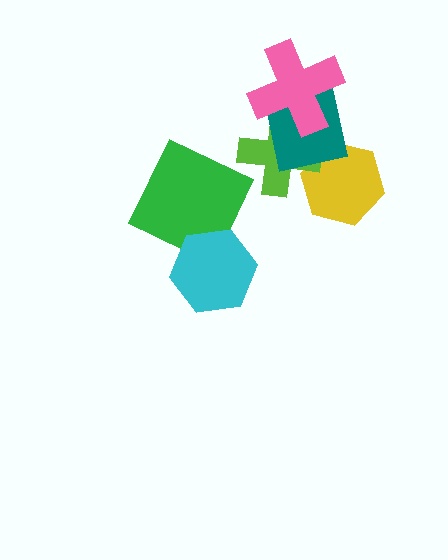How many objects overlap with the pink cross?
2 objects overlap with the pink cross.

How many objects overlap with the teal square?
3 objects overlap with the teal square.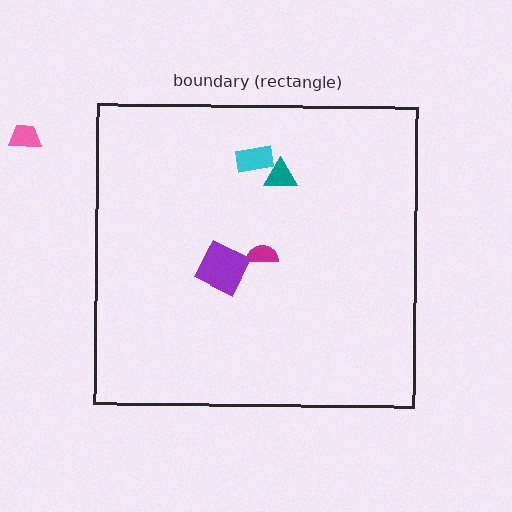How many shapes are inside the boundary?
4 inside, 1 outside.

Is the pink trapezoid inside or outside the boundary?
Outside.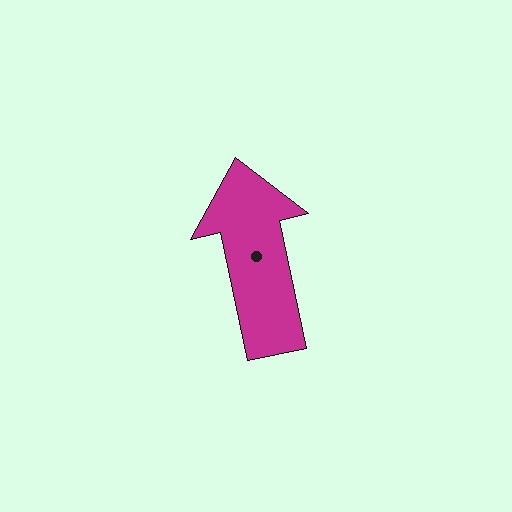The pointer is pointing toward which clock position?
Roughly 12 o'clock.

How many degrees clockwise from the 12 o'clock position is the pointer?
Approximately 348 degrees.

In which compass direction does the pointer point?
North.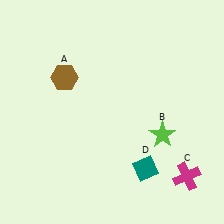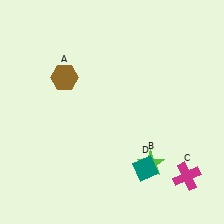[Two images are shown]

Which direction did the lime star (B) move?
The lime star (B) moved down.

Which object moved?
The lime star (B) moved down.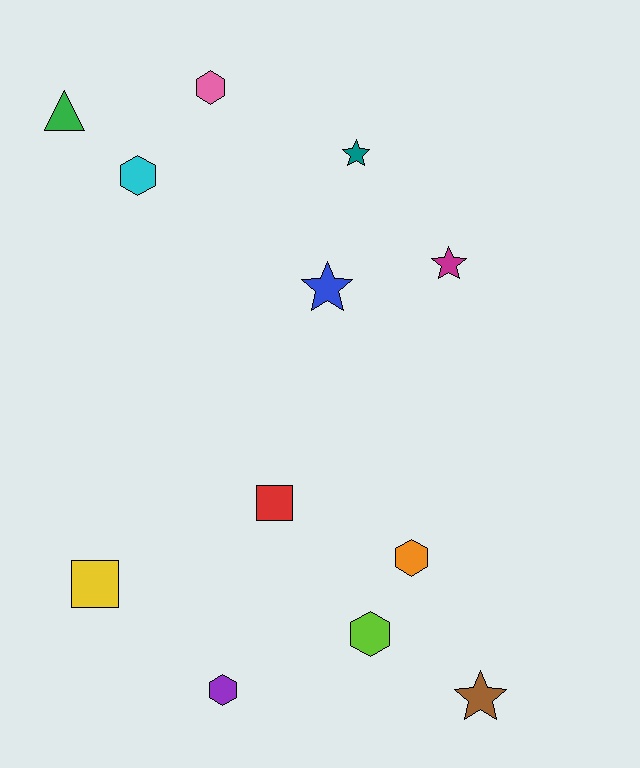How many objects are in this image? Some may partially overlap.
There are 12 objects.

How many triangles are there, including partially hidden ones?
There is 1 triangle.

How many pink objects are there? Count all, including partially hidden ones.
There is 1 pink object.